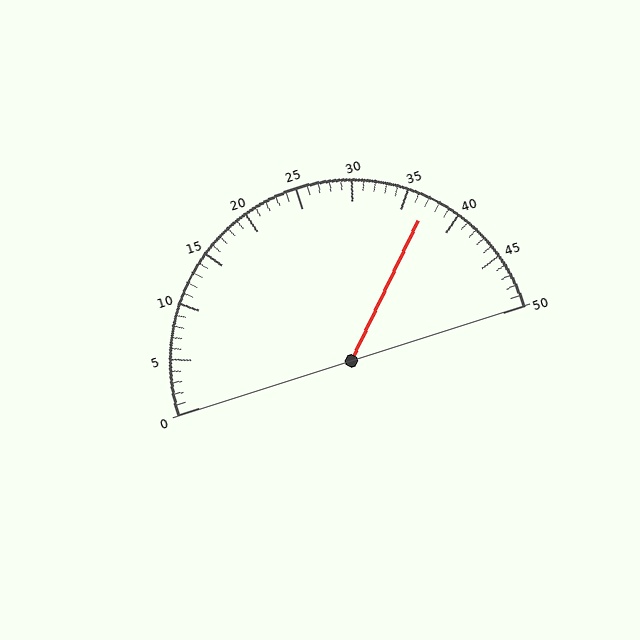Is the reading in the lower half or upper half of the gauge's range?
The reading is in the upper half of the range (0 to 50).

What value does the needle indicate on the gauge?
The needle indicates approximately 37.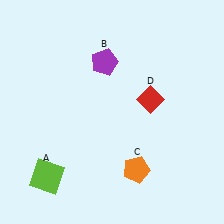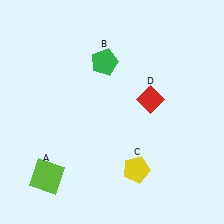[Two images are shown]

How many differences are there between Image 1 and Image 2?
There are 2 differences between the two images.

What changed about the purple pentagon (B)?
In Image 1, B is purple. In Image 2, it changed to green.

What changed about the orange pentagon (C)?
In Image 1, C is orange. In Image 2, it changed to yellow.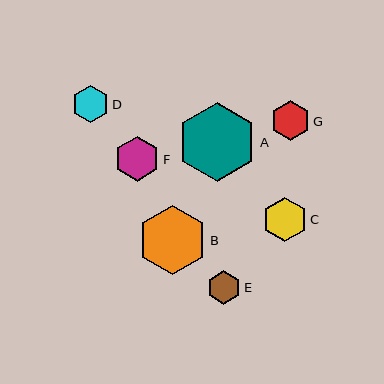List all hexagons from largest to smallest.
From largest to smallest: A, B, F, C, G, D, E.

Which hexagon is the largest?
Hexagon A is the largest with a size of approximately 80 pixels.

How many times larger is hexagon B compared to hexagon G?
Hexagon B is approximately 1.8 times the size of hexagon G.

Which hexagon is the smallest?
Hexagon E is the smallest with a size of approximately 34 pixels.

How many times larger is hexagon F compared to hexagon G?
Hexagon F is approximately 1.1 times the size of hexagon G.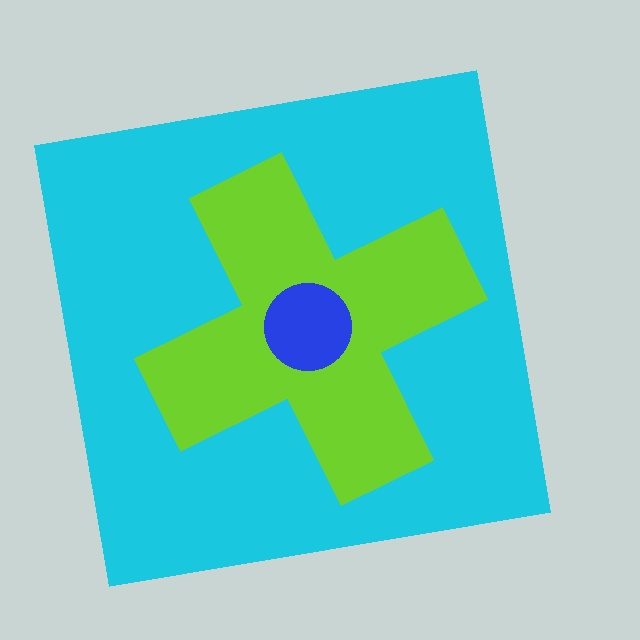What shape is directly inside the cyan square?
The lime cross.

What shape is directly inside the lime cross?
The blue circle.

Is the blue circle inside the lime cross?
Yes.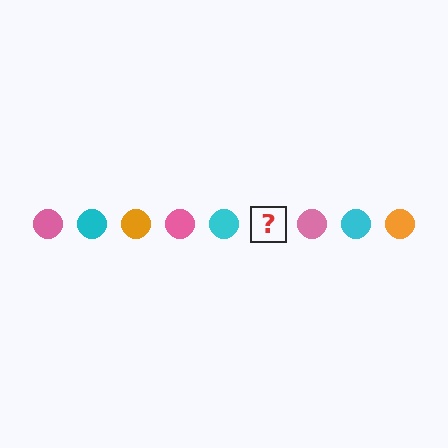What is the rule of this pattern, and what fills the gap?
The rule is that the pattern cycles through pink, cyan, orange circles. The gap should be filled with an orange circle.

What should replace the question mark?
The question mark should be replaced with an orange circle.